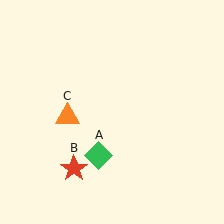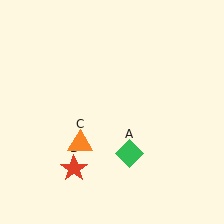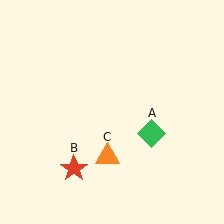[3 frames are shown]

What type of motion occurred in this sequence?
The green diamond (object A), orange triangle (object C) rotated counterclockwise around the center of the scene.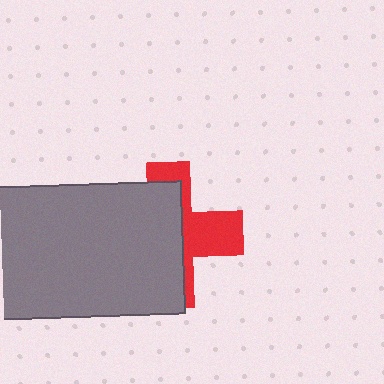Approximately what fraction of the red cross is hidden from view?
Roughly 61% of the red cross is hidden behind the gray rectangle.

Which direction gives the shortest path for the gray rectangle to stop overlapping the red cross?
Moving left gives the shortest separation.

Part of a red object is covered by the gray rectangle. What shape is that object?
It is a cross.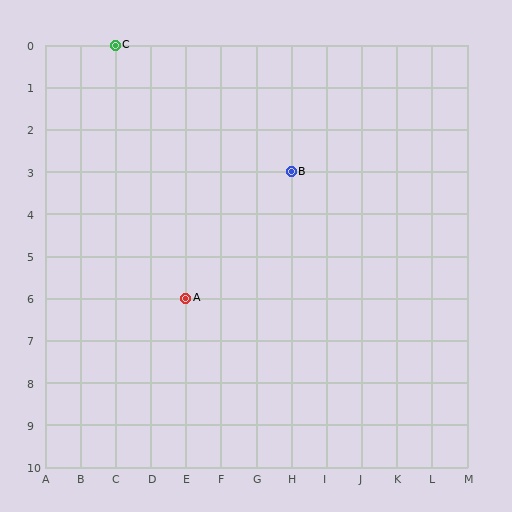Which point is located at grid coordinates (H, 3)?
Point B is at (H, 3).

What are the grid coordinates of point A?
Point A is at grid coordinates (E, 6).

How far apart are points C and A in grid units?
Points C and A are 2 columns and 6 rows apart (about 6.3 grid units diagonally).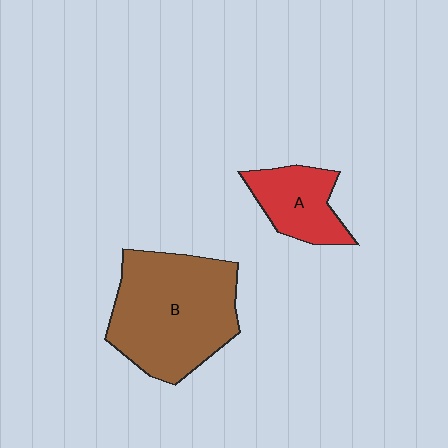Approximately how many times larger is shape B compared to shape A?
Approximately 2.3 times.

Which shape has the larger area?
Shape B (brown).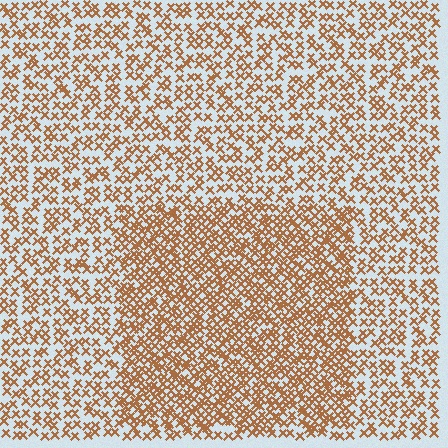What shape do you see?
I see a rectangle.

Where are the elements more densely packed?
The elements are more densely packed inside the rectangle boundary.